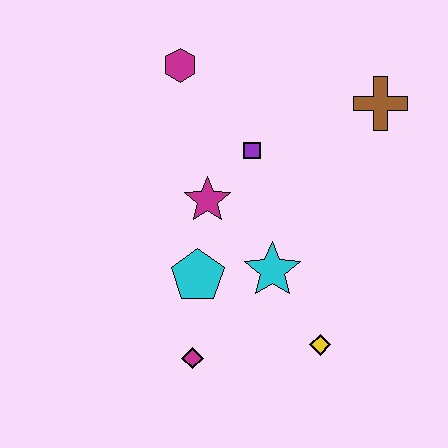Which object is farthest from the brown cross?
The magenta diamond is farthest from the brown cross.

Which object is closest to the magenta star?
The purple square is closest to the magenta star.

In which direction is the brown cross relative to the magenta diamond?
The brown cross is above the magenta diamond.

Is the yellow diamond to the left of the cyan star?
No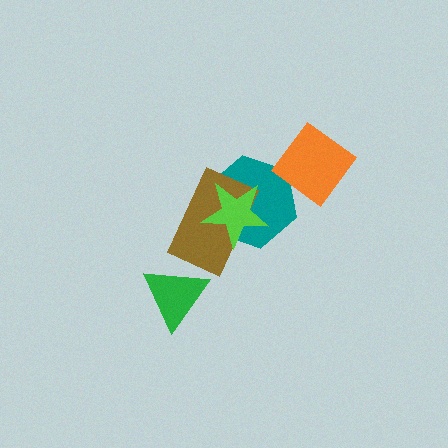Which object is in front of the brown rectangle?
The lime star is in front of the brown rectangle.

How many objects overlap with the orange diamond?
0 objects overlap with the orange diamond.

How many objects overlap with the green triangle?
0 objects overlap with the green triangle.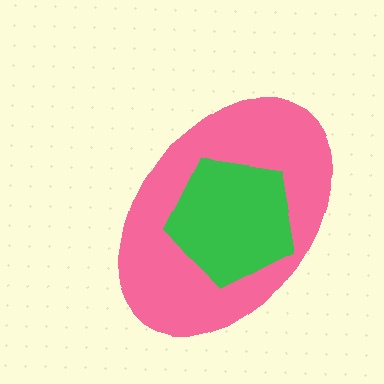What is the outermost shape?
The pink ellipse.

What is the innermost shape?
The green pentagon.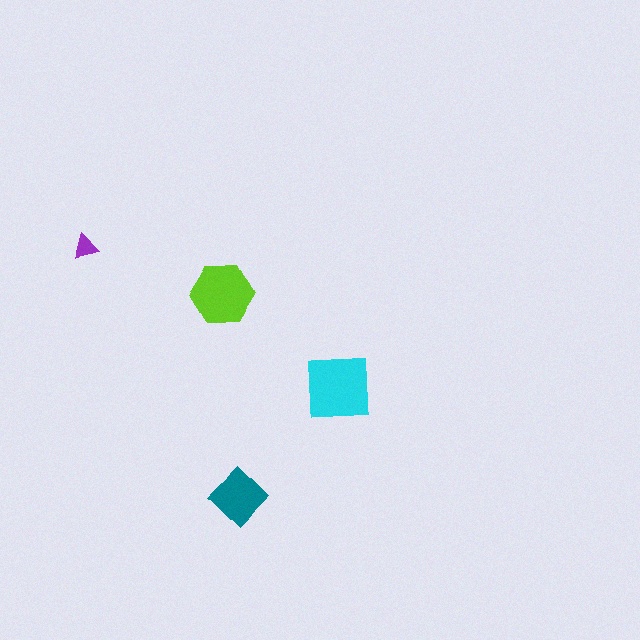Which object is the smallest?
The purple triangle.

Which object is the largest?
The cyan square.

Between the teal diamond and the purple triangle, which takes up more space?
The teal diamond.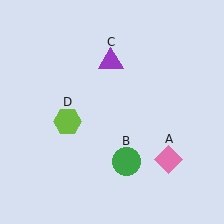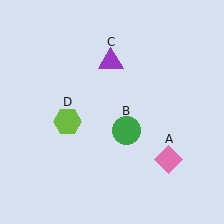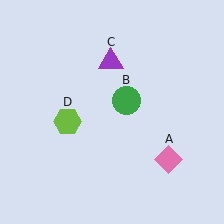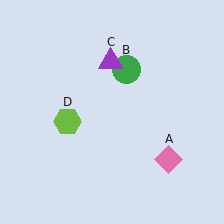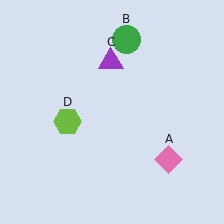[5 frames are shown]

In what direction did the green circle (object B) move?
The green circle (object B) moved up.